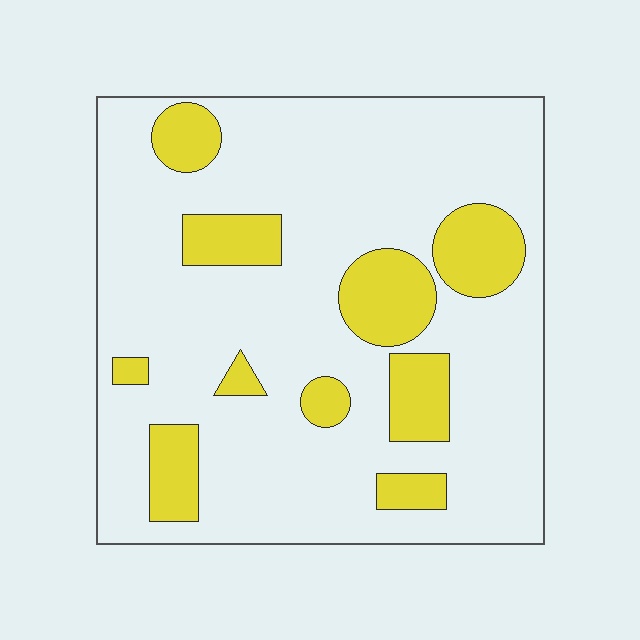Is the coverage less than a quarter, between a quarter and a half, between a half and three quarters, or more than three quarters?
Less than a quarter.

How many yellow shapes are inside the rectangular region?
10.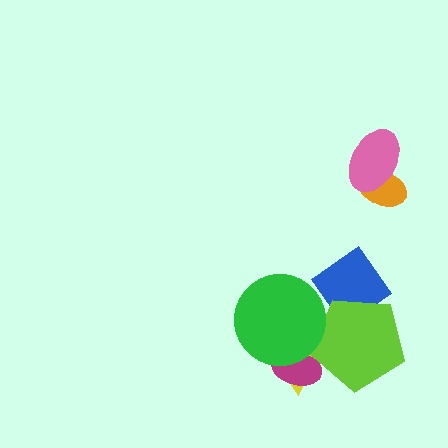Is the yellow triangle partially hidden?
Yes, it is partially covered by another shape.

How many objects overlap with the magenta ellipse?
3 objects overlap with the magenta ellipse.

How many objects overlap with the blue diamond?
1 object overlaps with the blue diamond.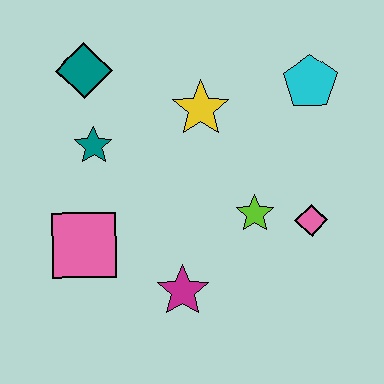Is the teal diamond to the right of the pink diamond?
No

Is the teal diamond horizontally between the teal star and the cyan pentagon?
No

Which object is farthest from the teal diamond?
The pink diamond is farthest from the teal diamond.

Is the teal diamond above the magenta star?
Yes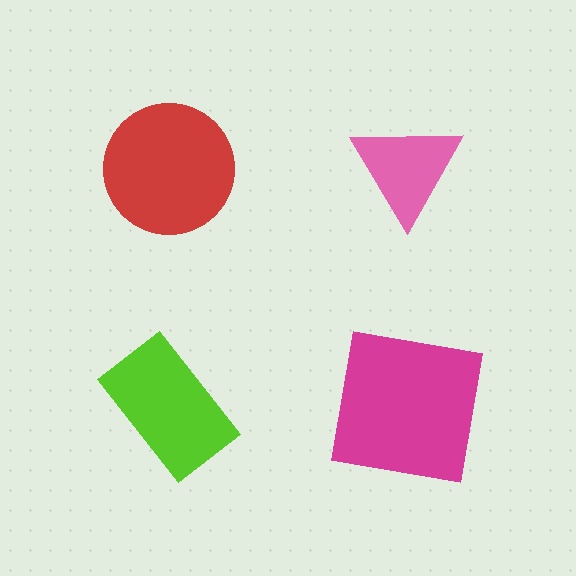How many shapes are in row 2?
2 shapes.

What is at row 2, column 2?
A magenta square.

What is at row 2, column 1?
A lime rectangle.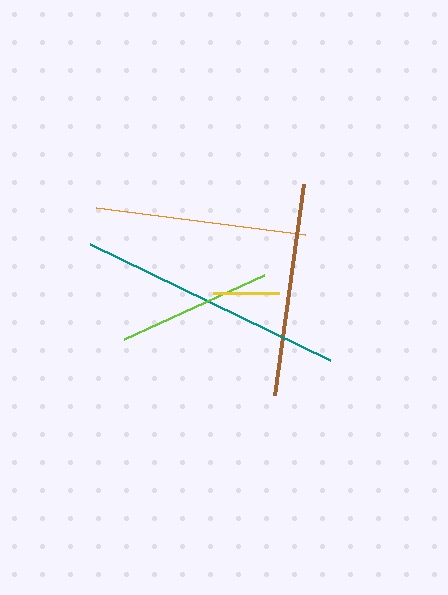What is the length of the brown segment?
The brown segment is approximately 212 pixels long.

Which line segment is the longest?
The teal line is the longest at approximately 267 pixels.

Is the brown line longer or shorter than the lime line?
The brown line is longer than the lime line.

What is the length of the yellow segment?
The yellow segment is approximately 67 pixels long.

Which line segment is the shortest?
The yellow line is the shortest at approximately 67 pixels.